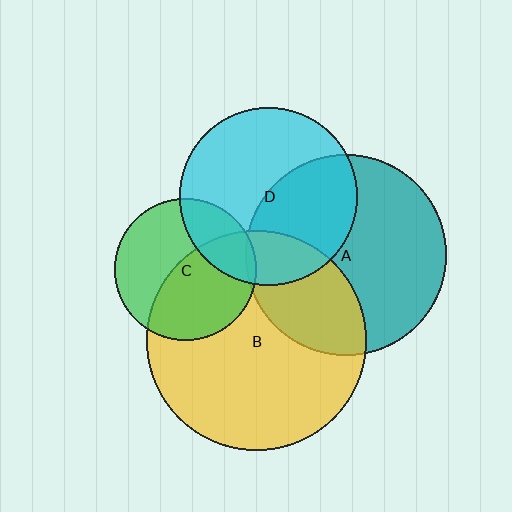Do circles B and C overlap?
Yes.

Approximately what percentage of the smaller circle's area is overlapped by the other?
Approximately 50%.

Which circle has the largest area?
Circle B (yellow).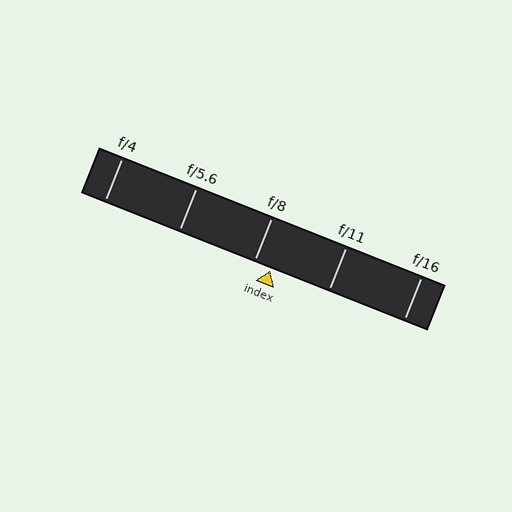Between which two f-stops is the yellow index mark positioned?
The index mark is between f/8 and f/11.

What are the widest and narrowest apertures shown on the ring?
The widest aperture shown is f/4 and the narrowest is f/16.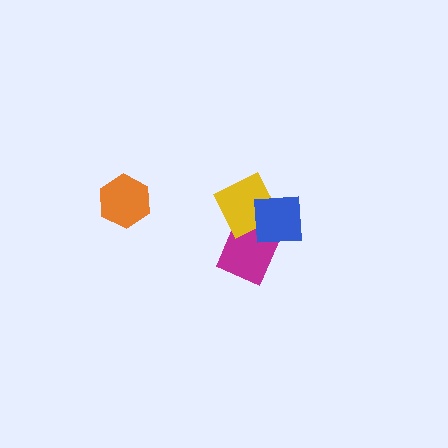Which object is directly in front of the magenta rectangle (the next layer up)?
The yellow diamond is directly in front of the magenta rectangle.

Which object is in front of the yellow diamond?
The blue square is in front of the yellow diamond.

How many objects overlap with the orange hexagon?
0 objects overlap with the orange hexagon.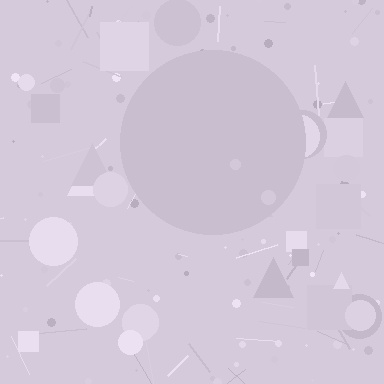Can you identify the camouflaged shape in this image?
The camouflaged shape is a circle.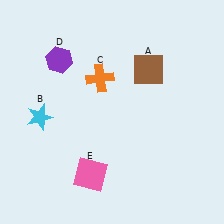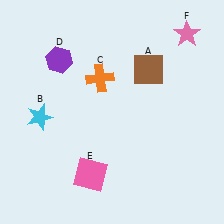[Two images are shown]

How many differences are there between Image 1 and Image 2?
There is 1 difference between the two images.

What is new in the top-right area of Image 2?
A pink star (F) was added in the top-right area of Image 2.